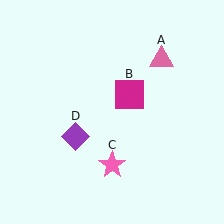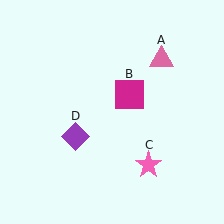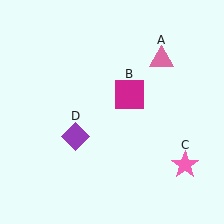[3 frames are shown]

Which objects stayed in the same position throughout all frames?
Pink triangle (object A) and magenta square (object B) and purple diamond (object D) remained stationary.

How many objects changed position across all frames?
1 object changed position: pink star (object C).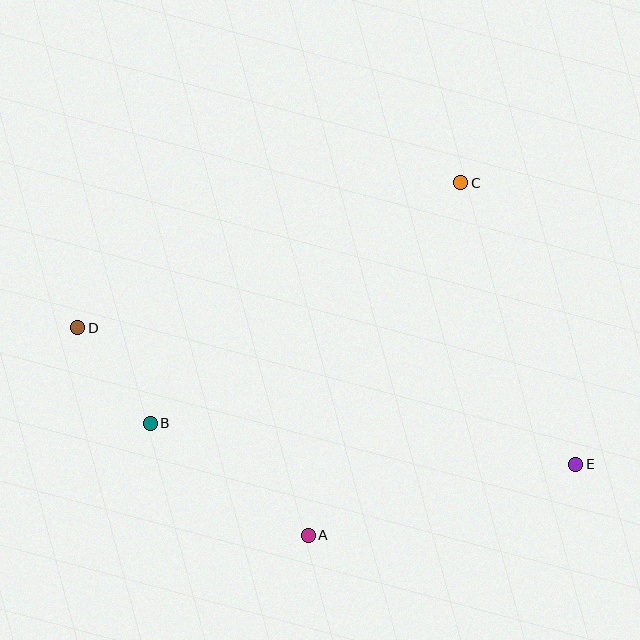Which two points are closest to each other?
Points B and D are closest to each other.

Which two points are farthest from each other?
Points D and E are farthest from each other.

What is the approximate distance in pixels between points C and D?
The distance between C and D is approximately 410 pixels.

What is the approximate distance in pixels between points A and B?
The distance between A and B is approximately 194 pixels.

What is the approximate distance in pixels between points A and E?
The distance between A and E is approximately 277 pixels.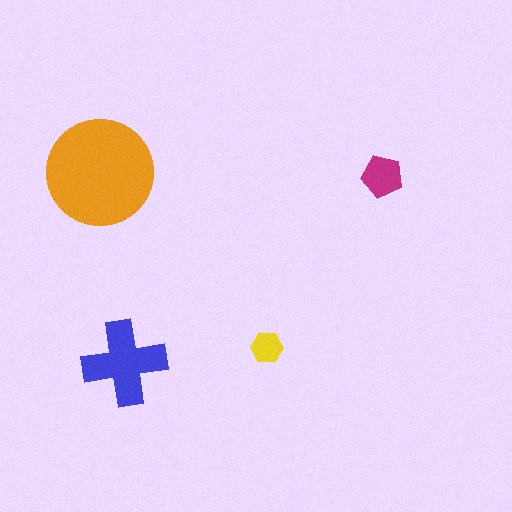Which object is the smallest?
The yellow hexagon.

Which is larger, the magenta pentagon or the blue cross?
The blue cross.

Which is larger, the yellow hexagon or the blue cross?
The blue cross.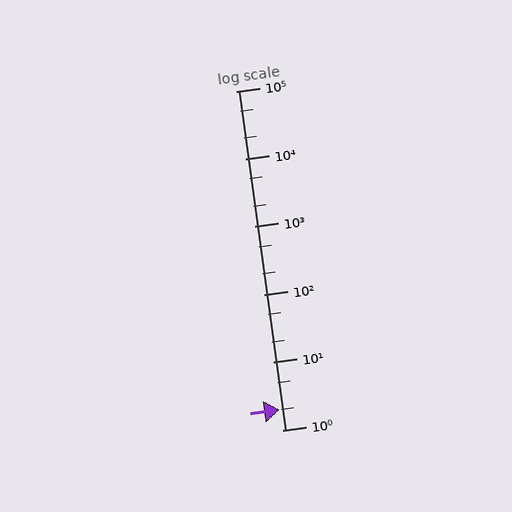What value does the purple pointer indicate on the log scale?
The pointer indicates approximately 2.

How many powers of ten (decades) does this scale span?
The scale spans 5 decades, from 1 to 100000.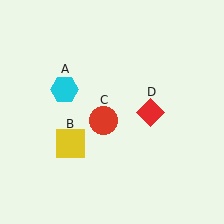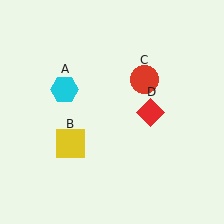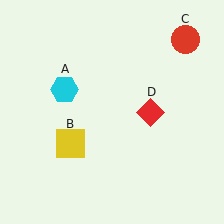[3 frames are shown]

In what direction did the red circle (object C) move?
The red circle (object C) moved up and to the right.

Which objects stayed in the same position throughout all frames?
Cyan hexagon (object A) and yellow square (object B) and red diamond (object D) remained stationary.